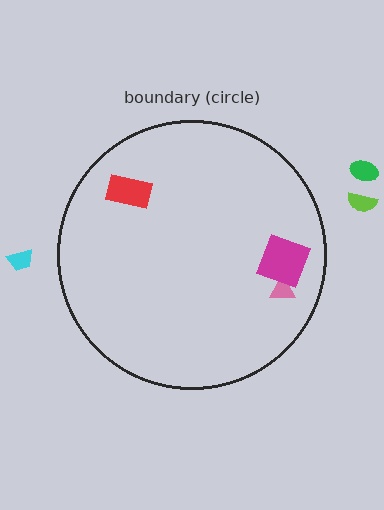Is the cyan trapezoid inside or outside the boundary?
Outside.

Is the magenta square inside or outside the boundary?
Inside.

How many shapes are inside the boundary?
3 inside, 3 outside.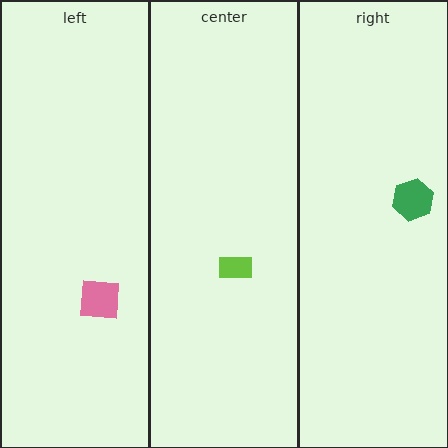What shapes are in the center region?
The lime rectangle.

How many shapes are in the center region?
1.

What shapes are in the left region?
The pink square.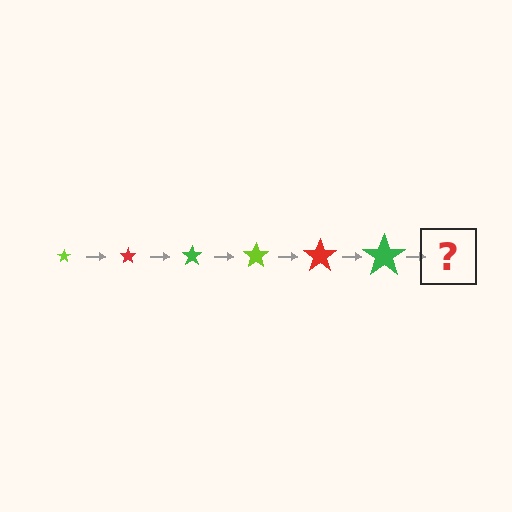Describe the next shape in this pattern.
It should be a lime star, larger than the previous one.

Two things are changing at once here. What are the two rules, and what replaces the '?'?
The two rules are that the star grows larger each step and the color cycles through lime, red, and green. The '?' should be a lime star, larger than the previous one.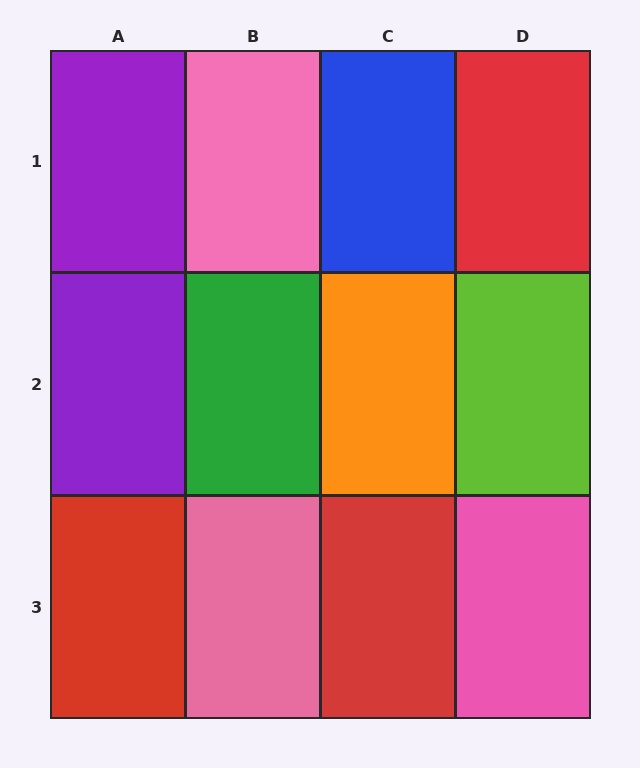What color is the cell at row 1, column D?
Red.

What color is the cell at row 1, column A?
Purple.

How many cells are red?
3 cells are red.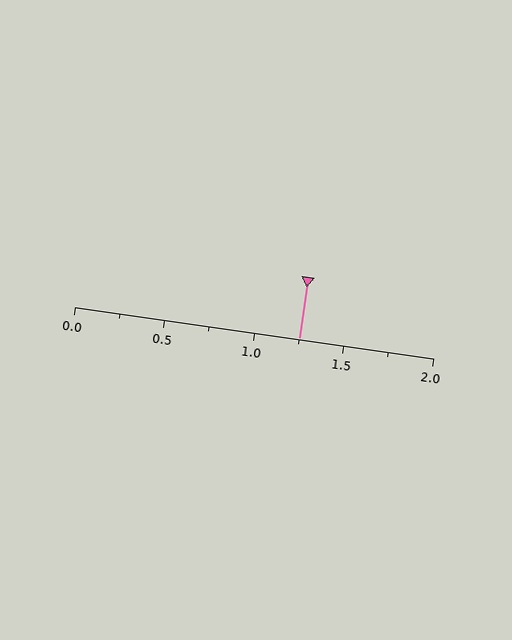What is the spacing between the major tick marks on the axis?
The major ticks are spaced 0.5 apart.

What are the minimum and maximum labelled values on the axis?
The axis runs from 0.0 to 2.0.